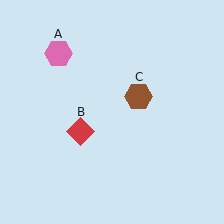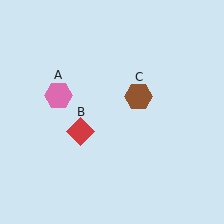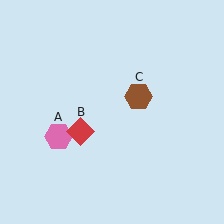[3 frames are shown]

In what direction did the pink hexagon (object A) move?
The pink hexagon (object A) moved down.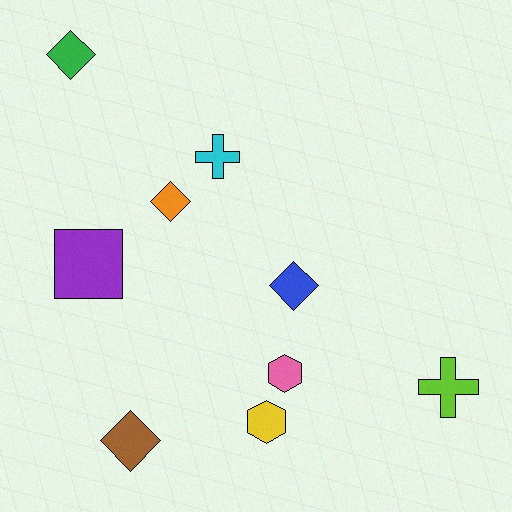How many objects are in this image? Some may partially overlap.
There are 9 objects.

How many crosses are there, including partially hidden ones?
There are 2 crosses.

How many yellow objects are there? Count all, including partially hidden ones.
There is 1 yellow object.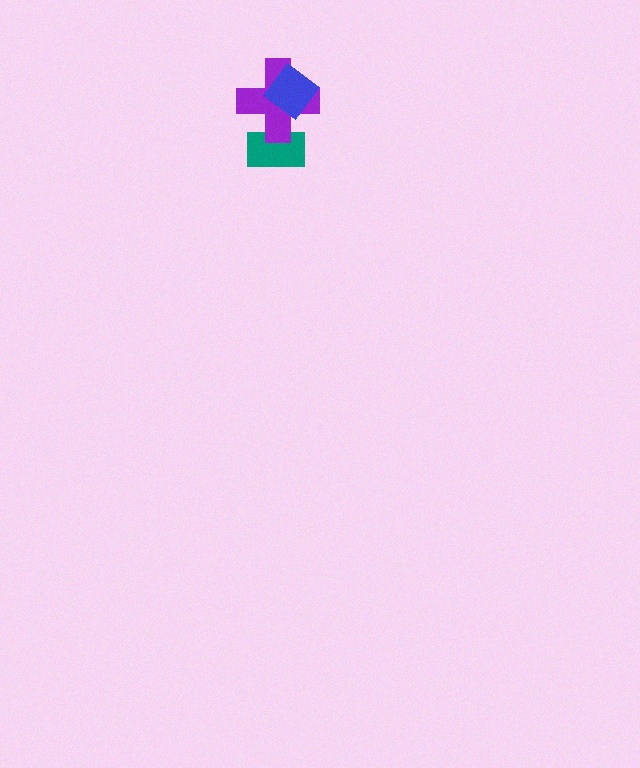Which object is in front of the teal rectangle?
The purple cross is in front of the teal rectangle.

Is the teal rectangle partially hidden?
Yes, it is partially covered by another shape.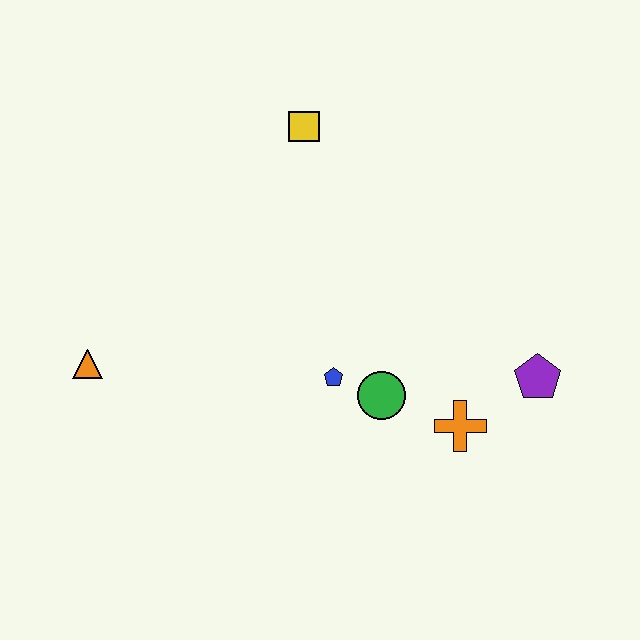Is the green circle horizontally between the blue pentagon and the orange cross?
Yes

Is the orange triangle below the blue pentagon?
No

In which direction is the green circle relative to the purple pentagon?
The green circle is to the left of the purple pentagon.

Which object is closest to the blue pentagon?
The green circle is closest to the blue pentagon.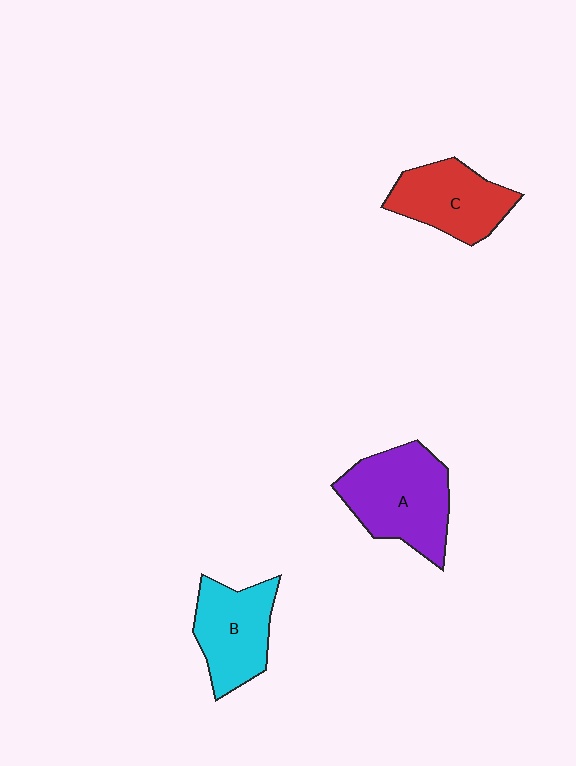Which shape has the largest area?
Shape A (purple).